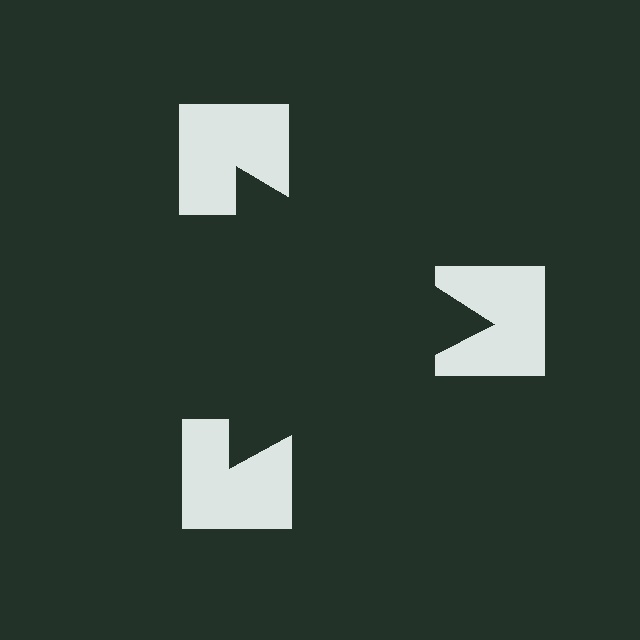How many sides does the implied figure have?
3 sides.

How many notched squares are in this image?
There are 3 — one at each vertex of the illusory triangle.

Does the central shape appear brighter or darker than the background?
It typically appears slightly darker than the background, even though no actual brightness change is drawn.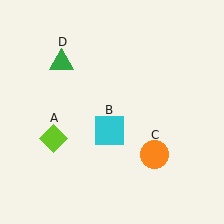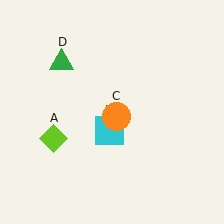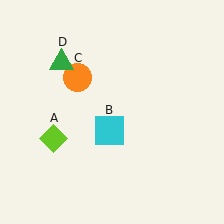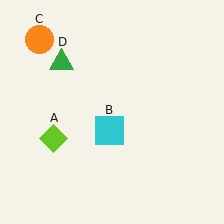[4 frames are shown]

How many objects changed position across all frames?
1 object changed position: orange circle (object C).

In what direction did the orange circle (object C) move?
The orange circle (object C) moved up and to the left.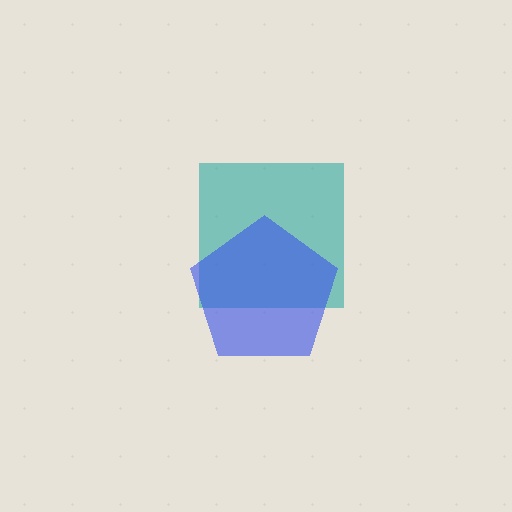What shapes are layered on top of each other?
The layered shapes are: a teal square, a blue pentagon.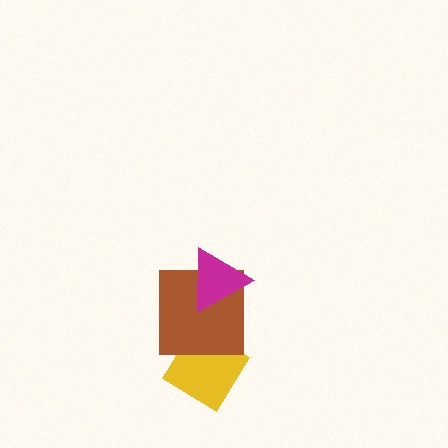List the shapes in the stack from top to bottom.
From top to bottom: the magenta triangle, the brown square, the yellow diamond.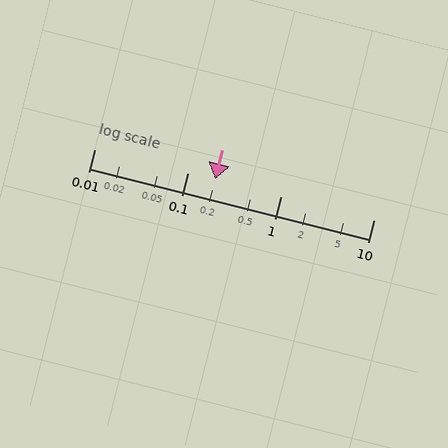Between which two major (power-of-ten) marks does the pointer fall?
The pointer is between 0.1 and 1.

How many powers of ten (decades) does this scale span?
The scale spans 3 decades, from 0.01 to 10.